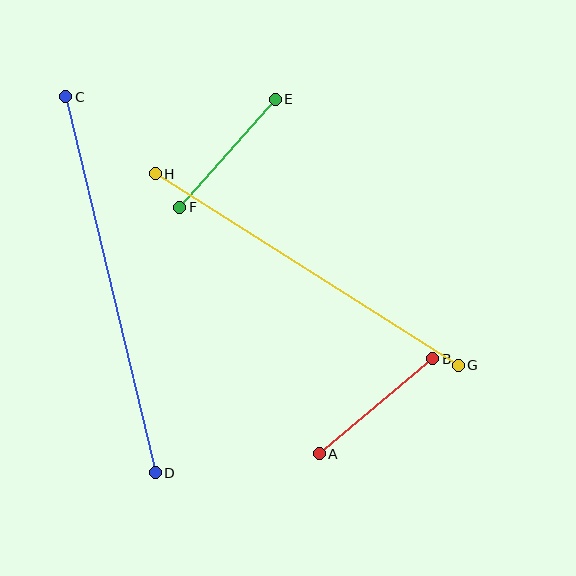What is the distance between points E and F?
The distance is approximately 144 pixels.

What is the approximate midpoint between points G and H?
The midpoint is at approximately (307, 270) pixels.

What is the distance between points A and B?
The distance is approximately 148 pixels.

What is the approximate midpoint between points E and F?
The midpoint is at approximately (228, 153) pixels.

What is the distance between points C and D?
The distance is approximately 386 pixels.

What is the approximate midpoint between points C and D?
The midpoint is at approximately (110, 285) pixels.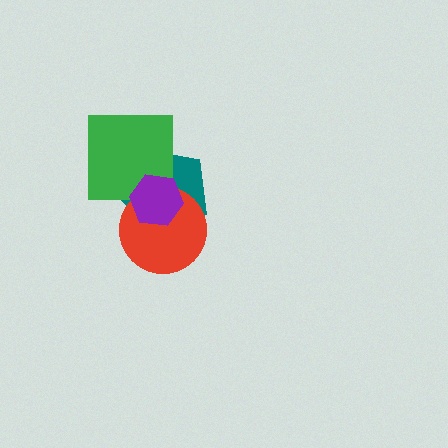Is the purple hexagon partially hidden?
No, no other shape covers it.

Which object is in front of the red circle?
The purple hexagon is in front of the red circle.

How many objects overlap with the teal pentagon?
3 objects overlap with the teal pentagon.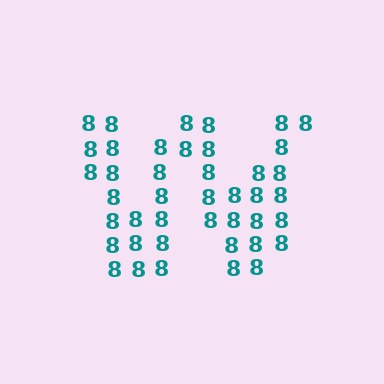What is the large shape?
The large shape is the letter W.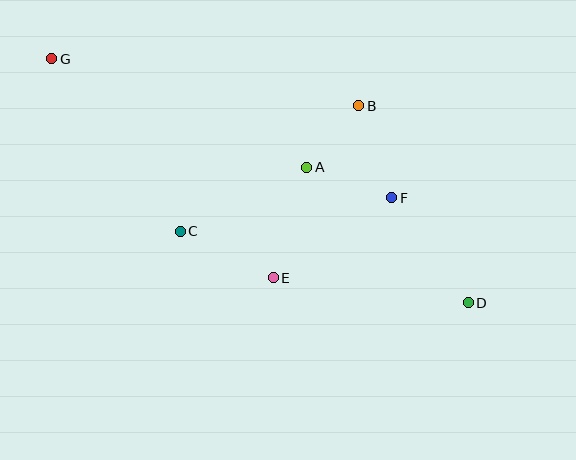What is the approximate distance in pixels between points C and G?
The distance between C and G is approximately 215 pixels.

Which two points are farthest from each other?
Points D and G are farthest from each other.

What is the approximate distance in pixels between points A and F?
The distance between A and F is approximately 90 pixels.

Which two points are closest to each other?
Points A and B are closest to each other.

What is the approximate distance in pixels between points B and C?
The distance between B and C is approximately 218 pixels.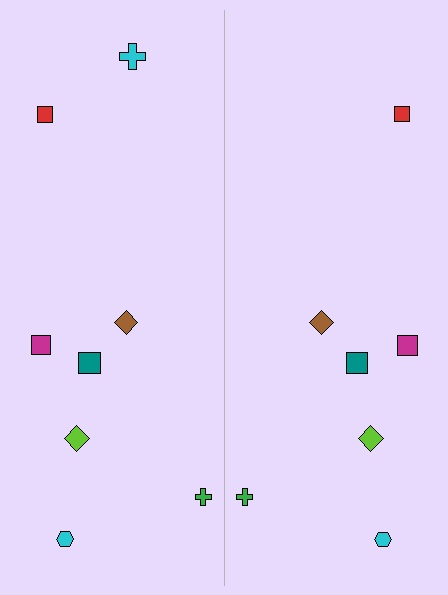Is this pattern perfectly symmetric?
No, the pattern is not perfectly symmetric. A cyan cross is missing from the right side.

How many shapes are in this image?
There are 15 shapes in this image.